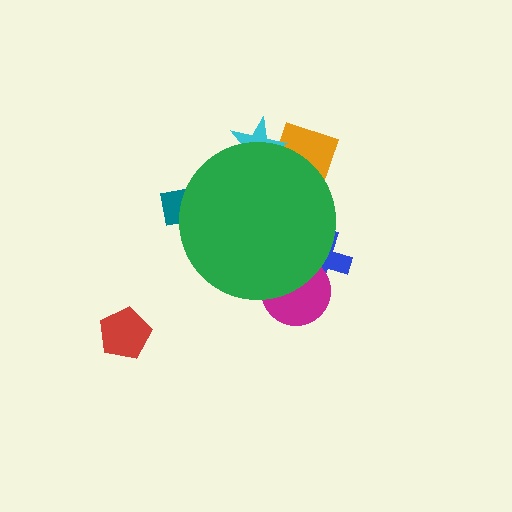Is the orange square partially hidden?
Yes, the orange square is partially hidden behind the green circle.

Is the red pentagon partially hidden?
No, the red pentagon is fully visible.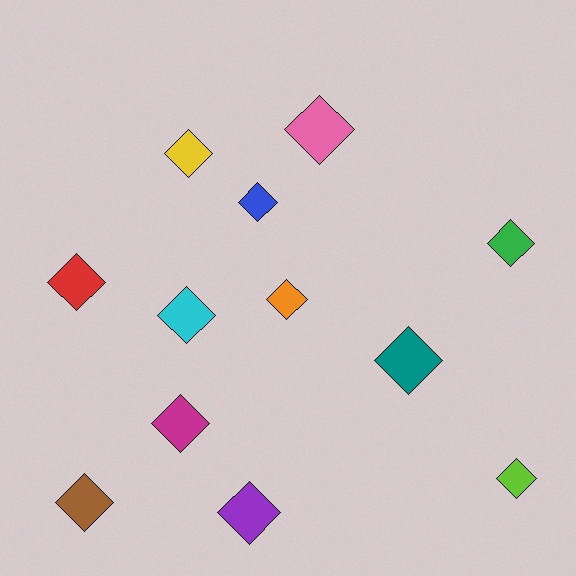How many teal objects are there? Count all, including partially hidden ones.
There is 1 teal object.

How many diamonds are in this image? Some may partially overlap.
There are 12 diamonds.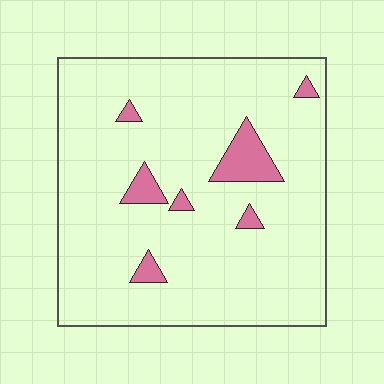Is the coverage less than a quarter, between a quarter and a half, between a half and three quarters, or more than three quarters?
Less than a quarter.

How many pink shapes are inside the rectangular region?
7.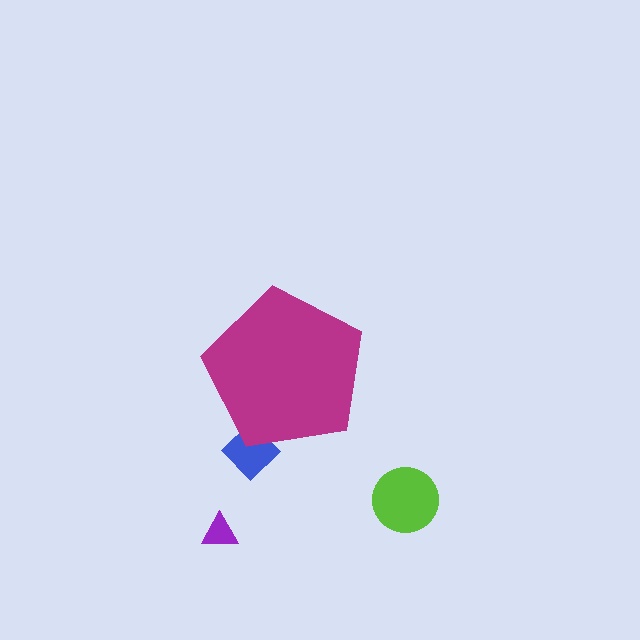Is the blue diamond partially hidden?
Yes, the blue diamond is partially hidden behind the magenta pentagon.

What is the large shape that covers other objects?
A magenta pentagon.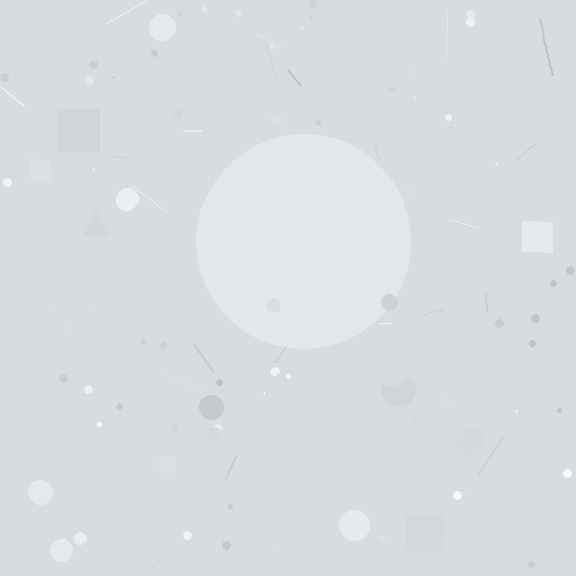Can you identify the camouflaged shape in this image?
The camouflaged shape is a circle.